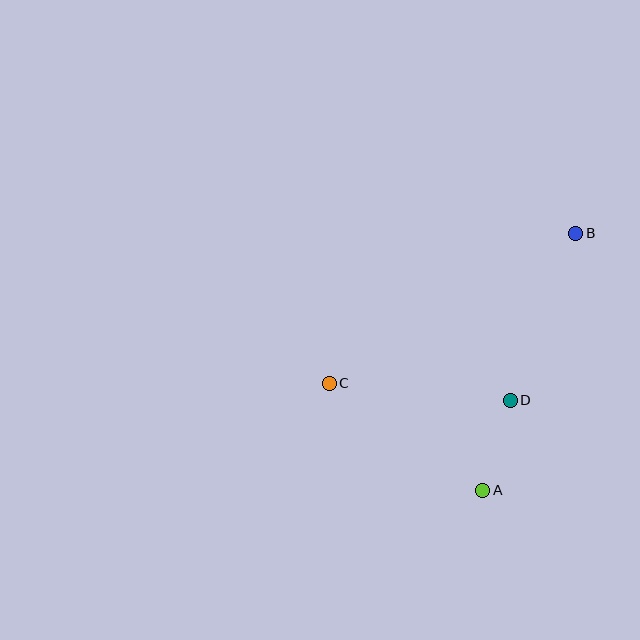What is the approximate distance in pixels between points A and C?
The distance between A and C is approximately 187 pixels.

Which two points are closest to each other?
Points A and D are closest to each other.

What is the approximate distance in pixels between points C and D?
The distance between C and D is approximately 181 pixels.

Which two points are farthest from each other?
Points B and C are farthest from each other.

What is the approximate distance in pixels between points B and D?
The distance between B and D is approximately 179 pixels.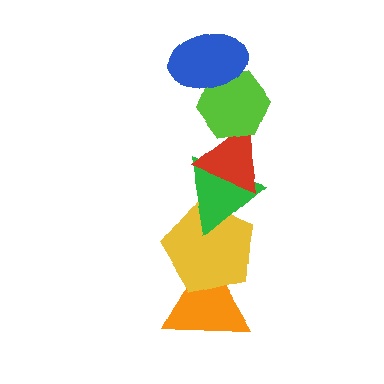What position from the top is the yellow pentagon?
The yellow pentagon is 5th from the top.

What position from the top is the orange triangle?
The orange triangle is 6th from the top.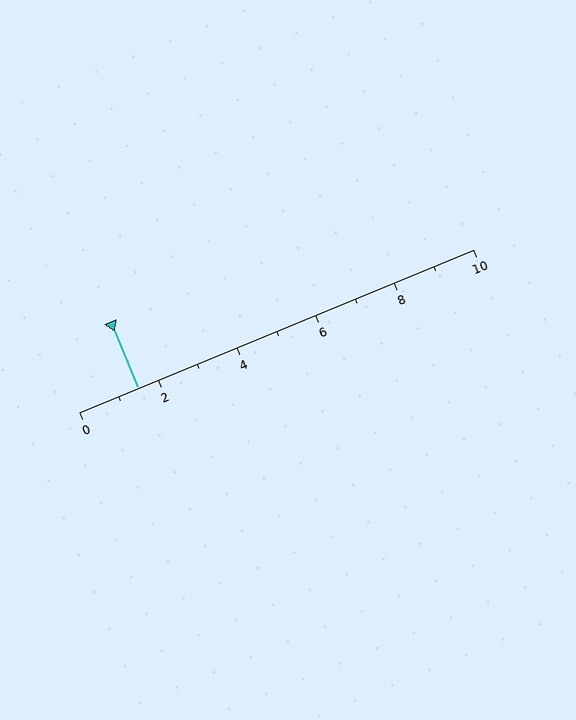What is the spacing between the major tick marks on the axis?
The major ticks are spaced 2 apart.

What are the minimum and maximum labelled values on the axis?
The axis runs from 0 to 10.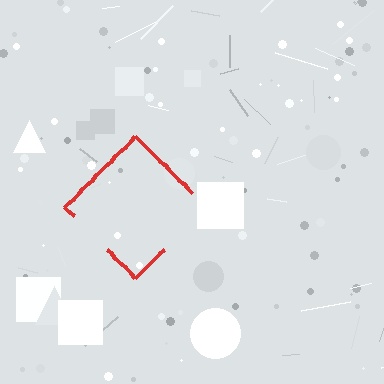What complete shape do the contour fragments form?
The contour fragments form a diamond.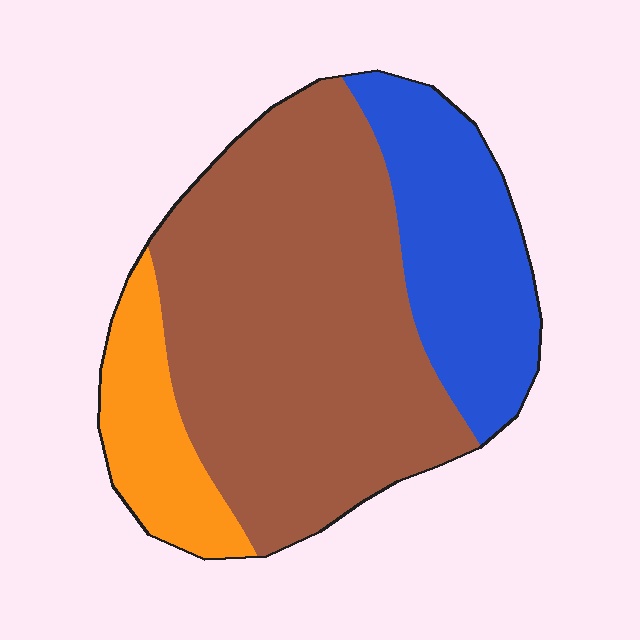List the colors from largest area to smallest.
From largest to smallest: brown, blue, orange.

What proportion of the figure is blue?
Blue covers about 25% of the figure.